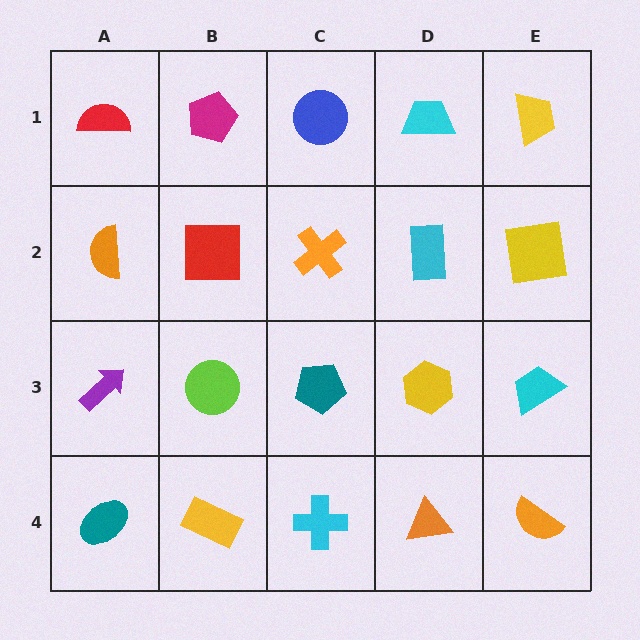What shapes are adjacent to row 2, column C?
A blue circle (row 1, column C), a teal pentagon (row 3, column C), a red square (row 2, column B), a cyan rectangle (row 2, column D).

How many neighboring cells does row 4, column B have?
3.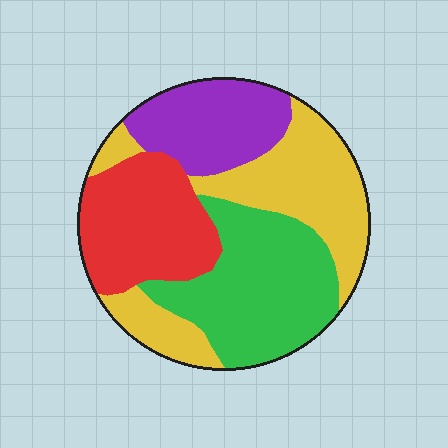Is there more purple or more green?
Green.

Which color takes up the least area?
Purple, at roughly 20%.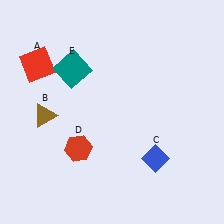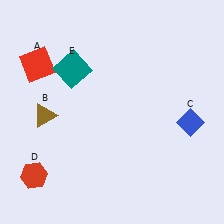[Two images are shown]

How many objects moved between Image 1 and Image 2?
2 objects moved between the two images.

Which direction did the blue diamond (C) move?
The blue diamond (C) moved up.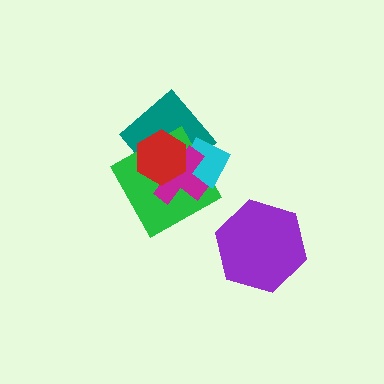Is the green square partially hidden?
Yes, it is partially covered by another shape.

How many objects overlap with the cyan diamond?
4 objects overlap with the cyan diamond.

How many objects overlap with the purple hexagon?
0 objects overlap with the purple hexagon.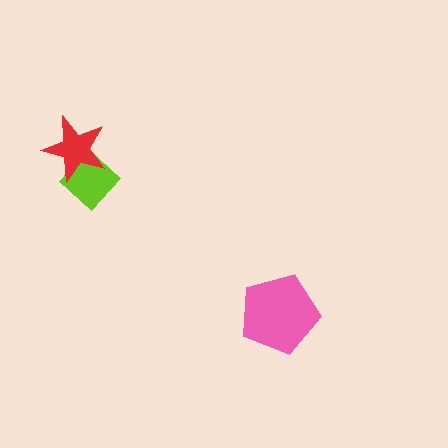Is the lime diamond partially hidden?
Yes, it is partially covered by another shape.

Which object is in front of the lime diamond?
The red star is in front of the lime diamond.